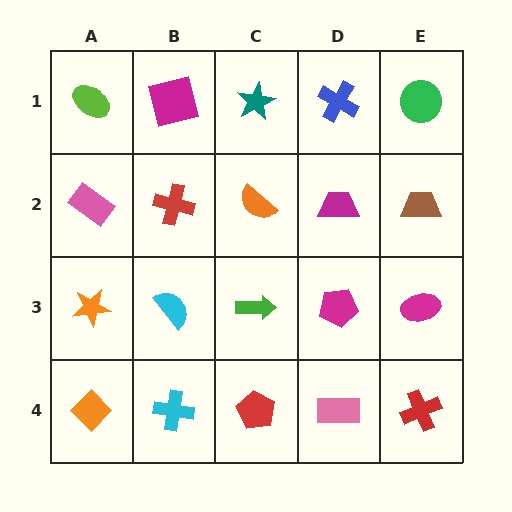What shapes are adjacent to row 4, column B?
A cyan semicircle (row 3, column B), an orange diamond (row 4, column A), a red pentagon (row 4, column C).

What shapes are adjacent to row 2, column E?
A green circle (row 1, column E), a magenta ellipse (row 3, column E), a magenta trapezoid (row 2, column D).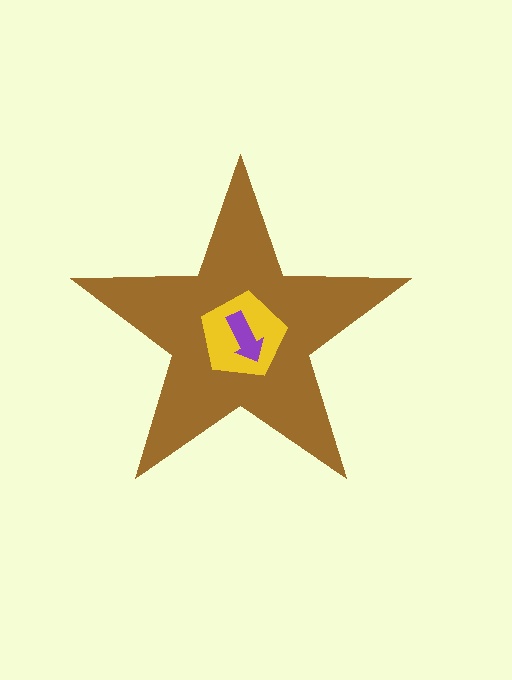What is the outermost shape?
The brown star.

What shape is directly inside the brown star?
The yellow pentagon.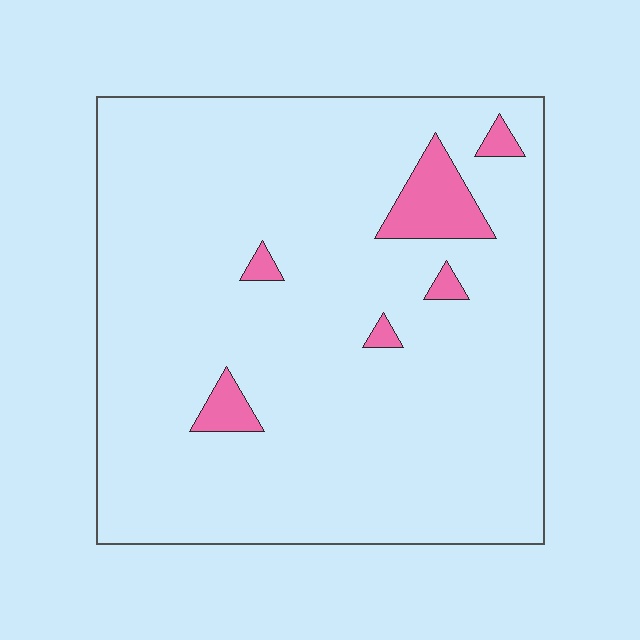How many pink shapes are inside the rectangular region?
6.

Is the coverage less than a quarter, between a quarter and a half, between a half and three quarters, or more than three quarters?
Less than a quarter.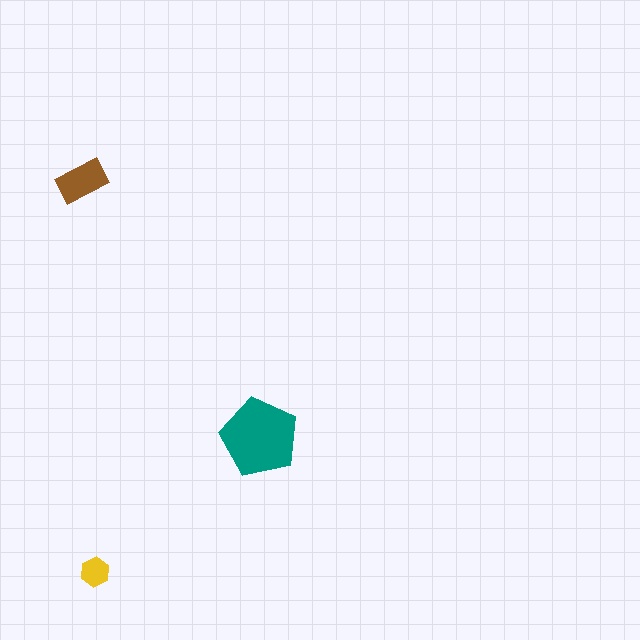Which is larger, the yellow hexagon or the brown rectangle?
The brown rectangle.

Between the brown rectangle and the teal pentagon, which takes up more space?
The teal pentagon.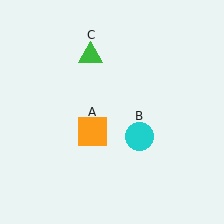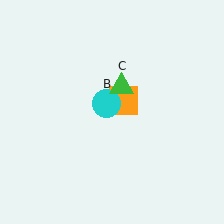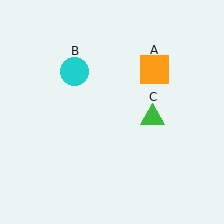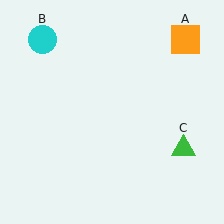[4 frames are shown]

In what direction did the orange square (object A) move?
The orange square (object A) moved up and to the right.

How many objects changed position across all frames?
3 objects changed position: orange square (object A), cyan circle (object B), green triangle (object C).